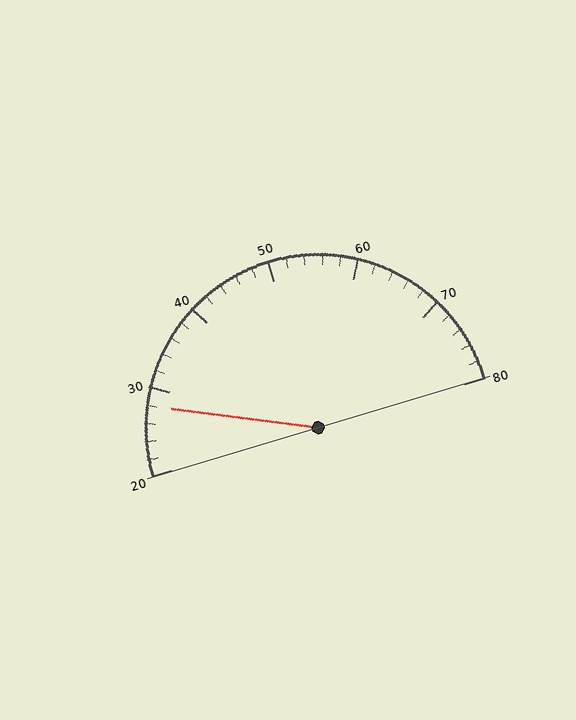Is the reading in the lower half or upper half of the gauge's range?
The reading is in the lower half of the range (20 to 80).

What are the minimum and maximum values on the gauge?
The gauge ranges from 20 to 80.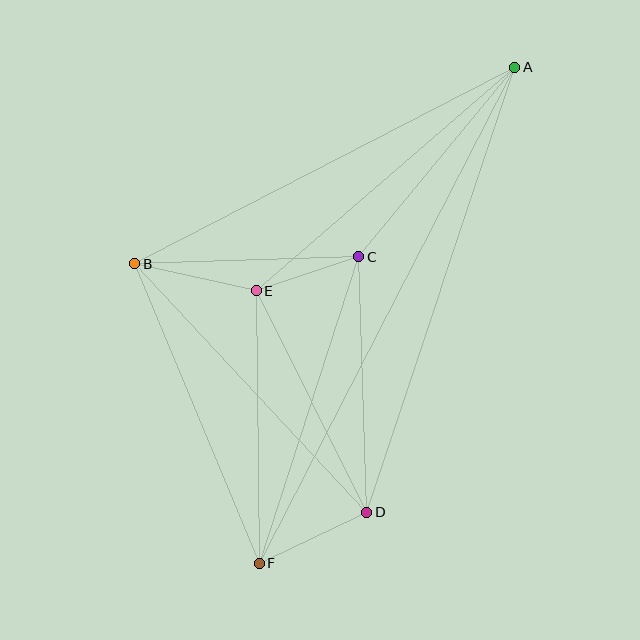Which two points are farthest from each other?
Points A and F are farthest from each other.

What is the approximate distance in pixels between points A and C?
The distance between A and C is approximately 246 pixels.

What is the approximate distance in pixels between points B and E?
The distance between B and E is approximately 124 pixels.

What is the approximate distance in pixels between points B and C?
The distance between B and C is approximately 224 pixels.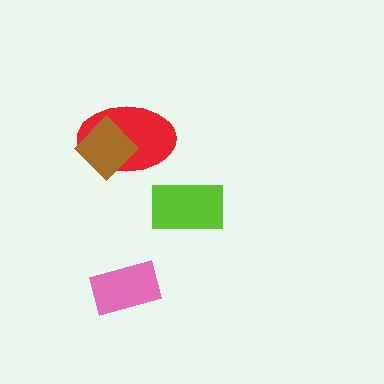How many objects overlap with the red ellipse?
1 object overlaps with the red ellipse.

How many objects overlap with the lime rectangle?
0 objects overlap with the lime rectangle.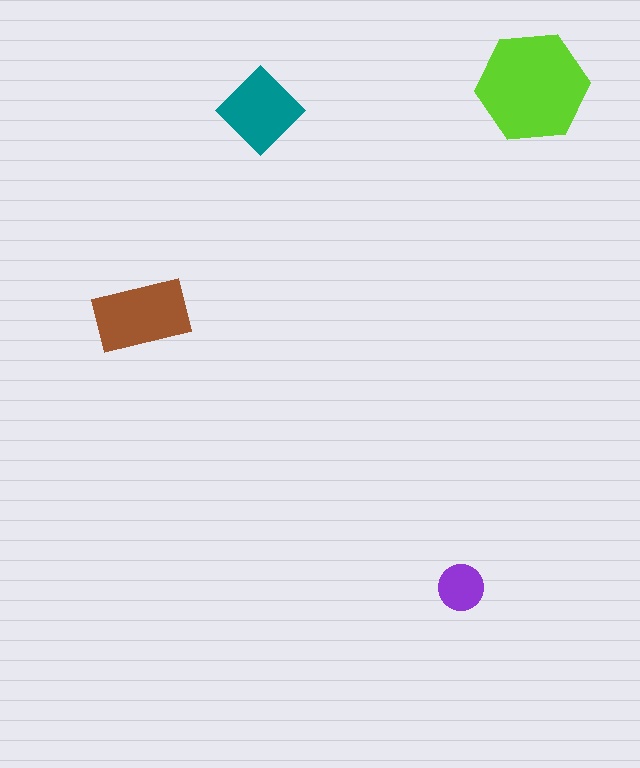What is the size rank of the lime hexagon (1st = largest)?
1st.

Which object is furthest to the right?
The lime hexagon is rightmost.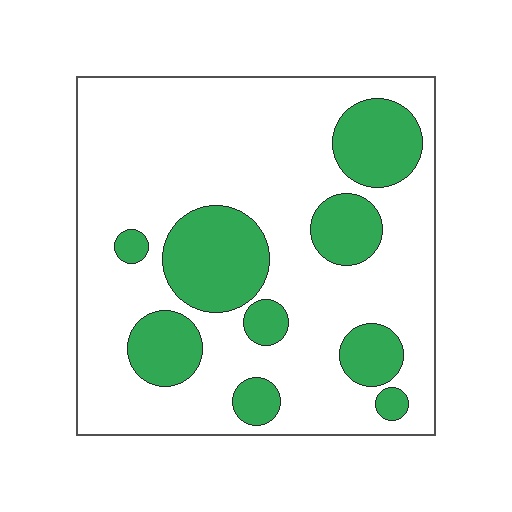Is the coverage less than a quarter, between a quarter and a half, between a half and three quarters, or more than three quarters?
Between a quarter and a half.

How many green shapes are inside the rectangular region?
9.